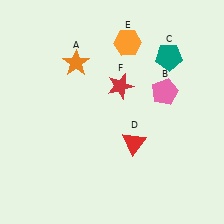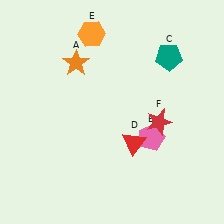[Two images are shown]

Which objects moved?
The objects that moved are: the pink pentagon (B), the orange hexagon (E), the red star (F).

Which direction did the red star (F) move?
The red star (F) moved right.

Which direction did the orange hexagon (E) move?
The orange hexagon (E) moved left.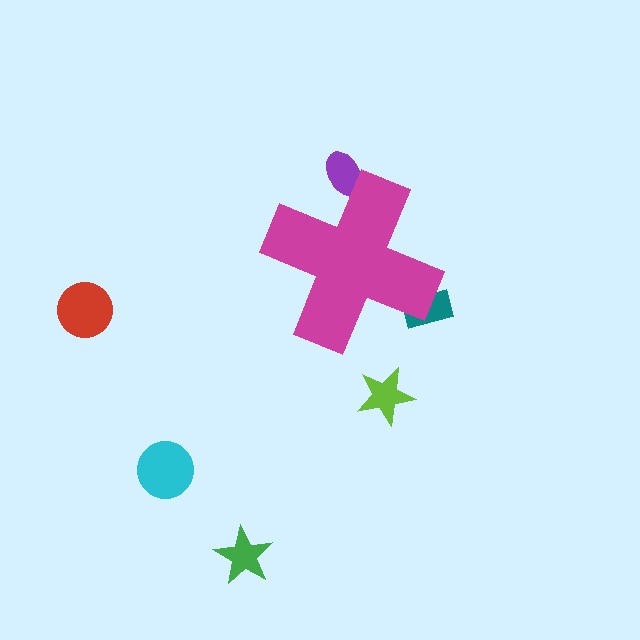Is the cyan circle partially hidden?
No, the cyan circle is fully visible.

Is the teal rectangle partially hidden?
Yes, the teal rectangle is partially hidden behind the magenta cross.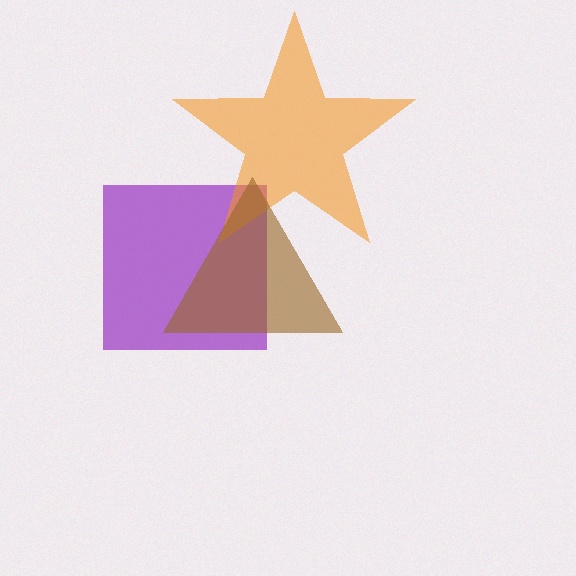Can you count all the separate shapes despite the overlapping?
Yes, there are 3 separate shapes.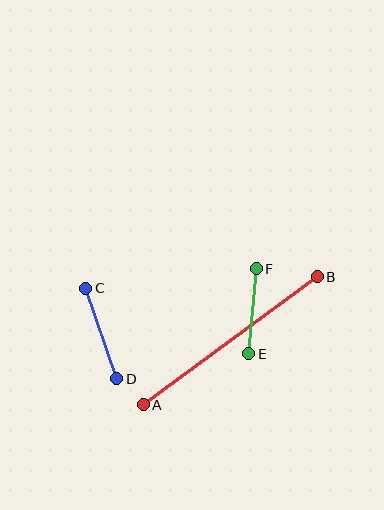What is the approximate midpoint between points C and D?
The midpoint is at approximately (101, 334) pixels.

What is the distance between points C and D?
The distance is approximately 96 pixels.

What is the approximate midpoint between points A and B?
The midpoint is at approximately (230, 341) pixels.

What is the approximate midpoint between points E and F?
The midpoint is at approximately (253, 311) pixels.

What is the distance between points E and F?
The distance is approximately 85 pixels.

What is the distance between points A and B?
The distance is approximately 216 pixels.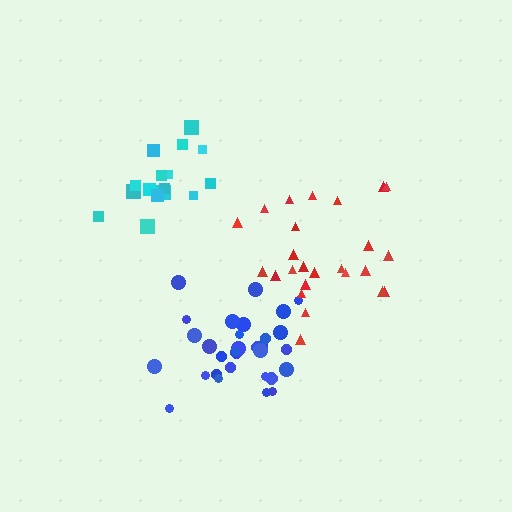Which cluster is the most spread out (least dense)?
Red.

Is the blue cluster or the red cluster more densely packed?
Blue.